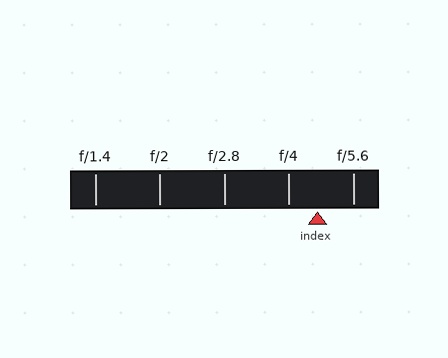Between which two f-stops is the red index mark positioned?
The index mark is between f/4 and f/5.6.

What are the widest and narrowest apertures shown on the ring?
The widest aperture shown is f/1.4 and the narrowest is f/5.6.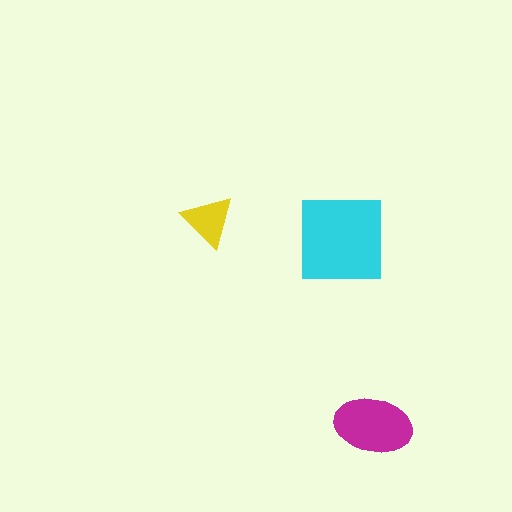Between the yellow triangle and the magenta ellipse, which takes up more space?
The magenta ellipse.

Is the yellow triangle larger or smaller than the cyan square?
Smaller.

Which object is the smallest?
The yellow triangle.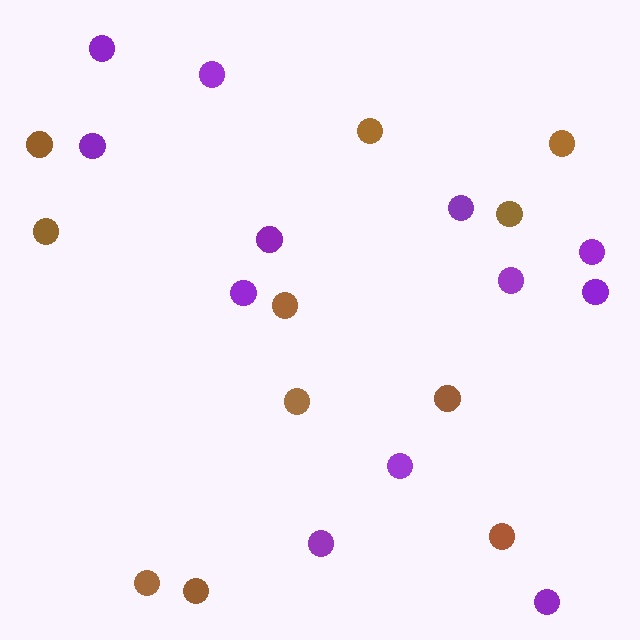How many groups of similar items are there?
There are 2 groups: one group of purple circles (12) and one group of brown circles (11).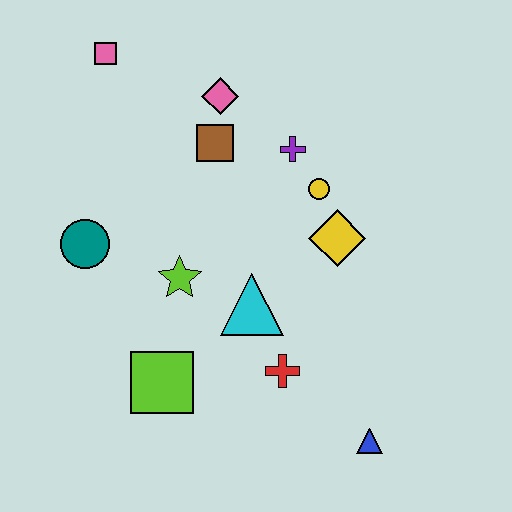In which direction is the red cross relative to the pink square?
The red cross is below the pink square.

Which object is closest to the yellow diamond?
The yellow circle is closest to the yellow diamond.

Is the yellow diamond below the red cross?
No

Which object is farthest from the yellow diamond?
The pink square is farthest from the yellow diamond.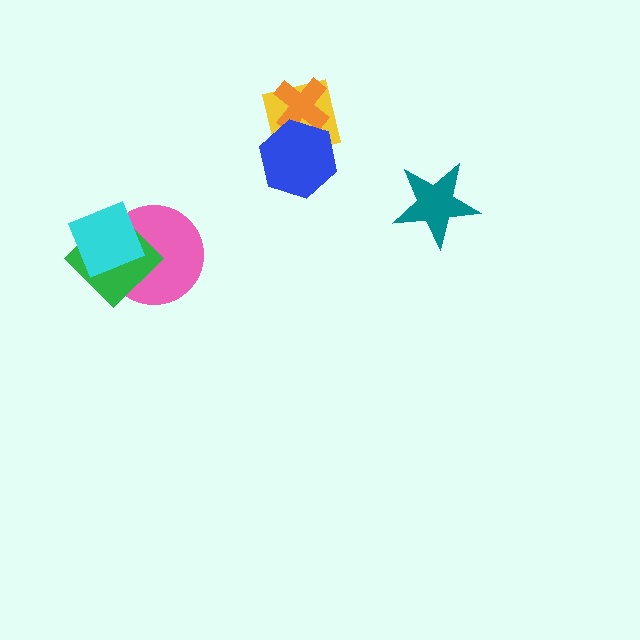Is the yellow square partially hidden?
Yes, it is partially covered by another shape.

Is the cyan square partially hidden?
No, no other shape covers it.